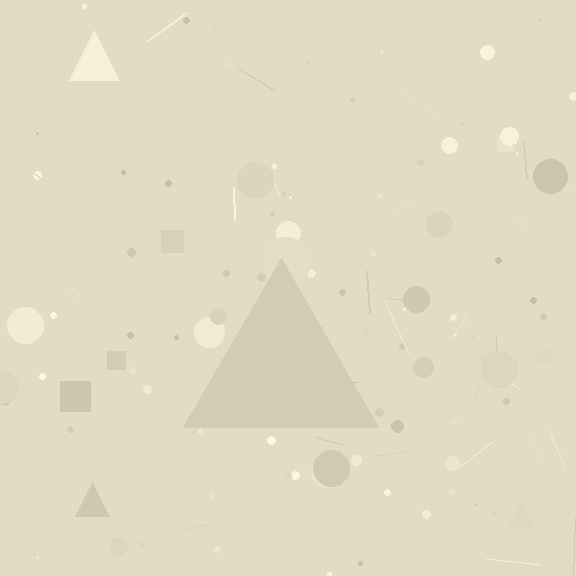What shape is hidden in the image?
A triangle is hidden in the image.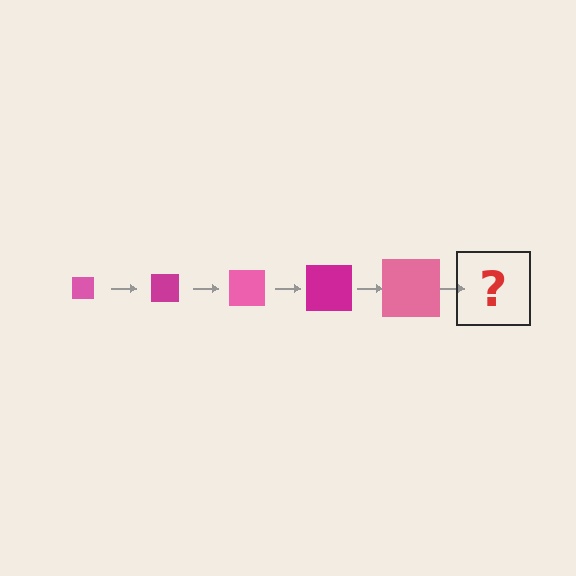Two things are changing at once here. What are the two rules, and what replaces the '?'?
The two rules are that the square grows larger each step and the color cycles through pink and magenta. The '?' should be a magenta square, larger than the previous one.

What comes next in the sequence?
The next element should be a magenta square, larger than the previous one.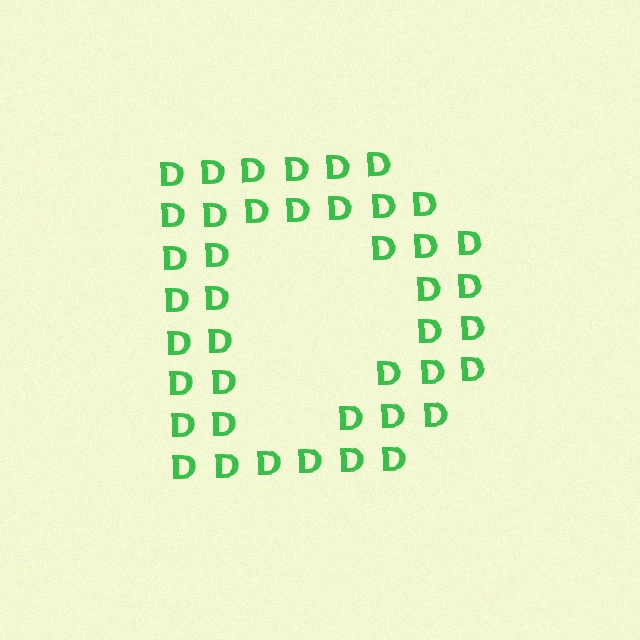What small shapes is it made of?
It is made of small letter D's.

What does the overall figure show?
The overall figure shows the letter D.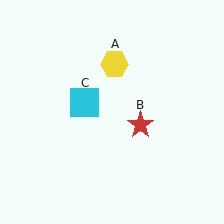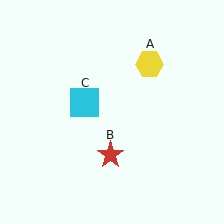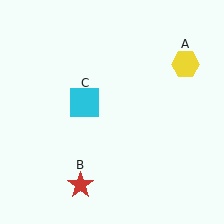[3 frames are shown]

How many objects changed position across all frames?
2 objects changed position: yellow hexagon (object A), red star (object B).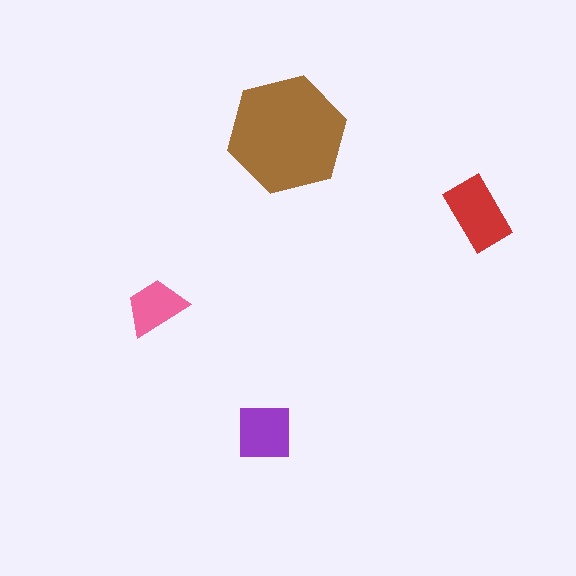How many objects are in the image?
There are 4 objects in the image.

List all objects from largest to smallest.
The brown hexagon, the red rectangle, the purple square, the pink trapezoid.